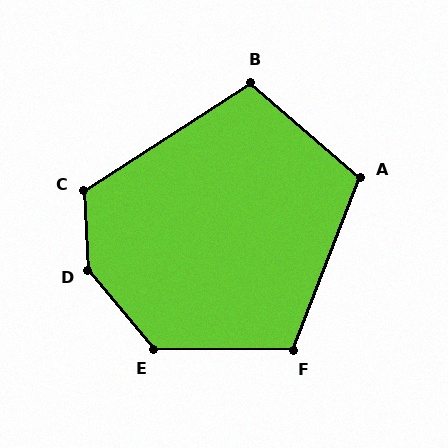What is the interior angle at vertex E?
Approximately 130 degrees (obtuse).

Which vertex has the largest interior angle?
D, at approximately 143 degrees.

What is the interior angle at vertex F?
Approximately 111 degrees (obtuse).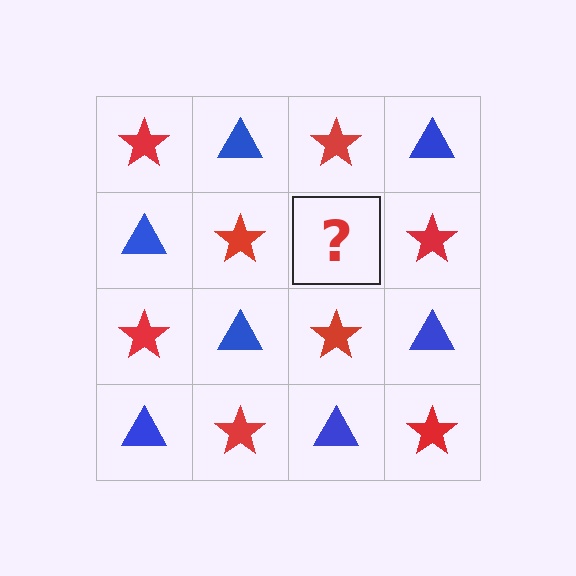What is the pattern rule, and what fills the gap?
The rule is that it alternates red star and blue triangle in a checkerboard pattern. The gap should be filled with a blue triangle.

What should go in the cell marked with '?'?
The missing cell should contain a blue triangle.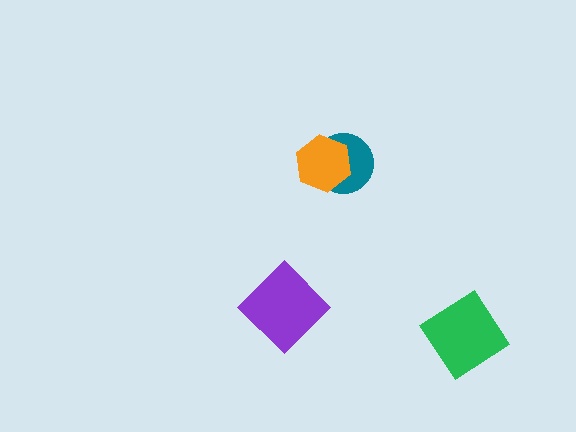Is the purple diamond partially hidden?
No, no other shape covers it.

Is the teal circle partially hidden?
Yes, it is partially covered by another shape.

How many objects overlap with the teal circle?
1 object overlaps with the teal circle.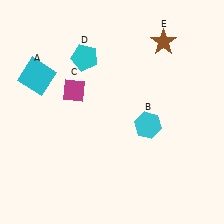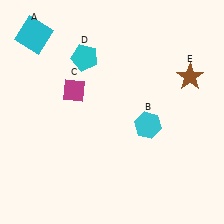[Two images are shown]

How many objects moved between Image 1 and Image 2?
2 objects moved between the two images.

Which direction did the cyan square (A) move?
The cyan square (A) moved up.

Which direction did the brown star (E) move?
The brown star (E) moved down.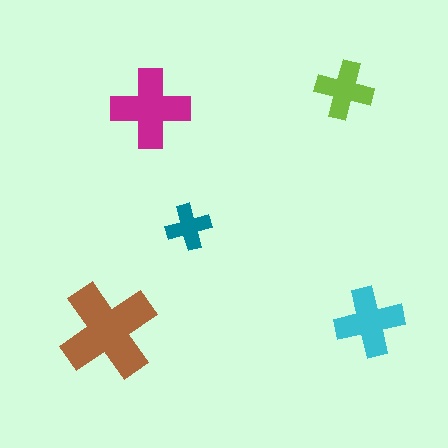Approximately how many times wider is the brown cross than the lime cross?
About 1.5 times wider.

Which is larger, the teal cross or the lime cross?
The lime one.